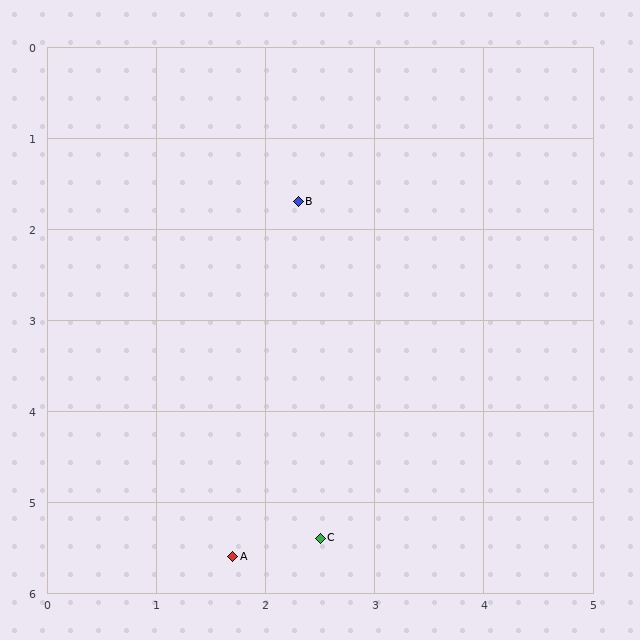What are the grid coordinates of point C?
Point C is at approximately (2.5, 5.4).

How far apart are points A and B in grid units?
Points A and B are about 3.9 grid units apart.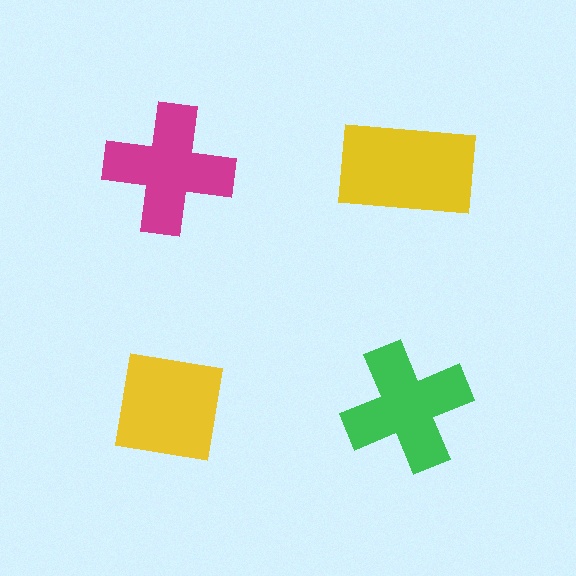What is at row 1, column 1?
A magenta cross.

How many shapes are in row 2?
2 shapes.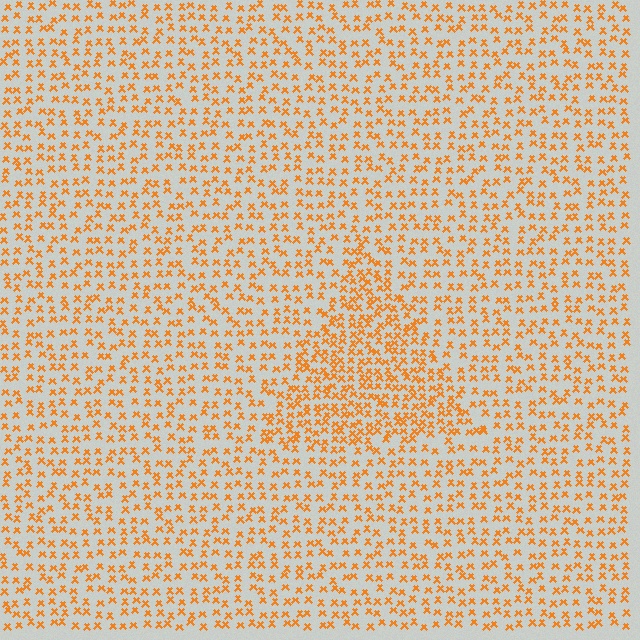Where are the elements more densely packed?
The elements are more densely packed inside the triangle boundary.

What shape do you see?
I see a triangle.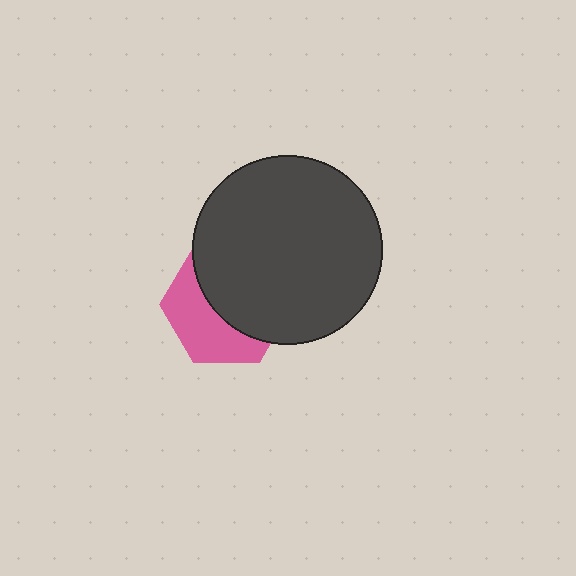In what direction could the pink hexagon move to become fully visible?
The pink hexagon could move toward the lower-left. That would shift it out from behind the dark gray circle entirely.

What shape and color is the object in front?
The object in front is a dark gray circle.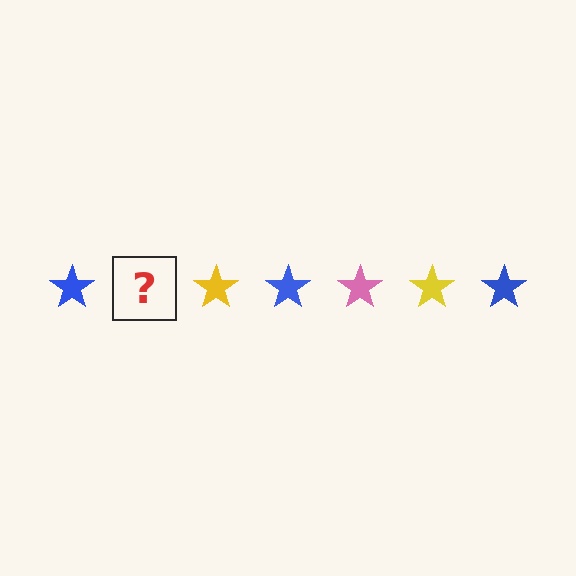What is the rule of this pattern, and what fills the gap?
The rule is that the pattern cycles through blue, pink, yellow stars. The gap should be filled with a pink star.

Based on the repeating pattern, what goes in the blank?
The blank should be a pink star.